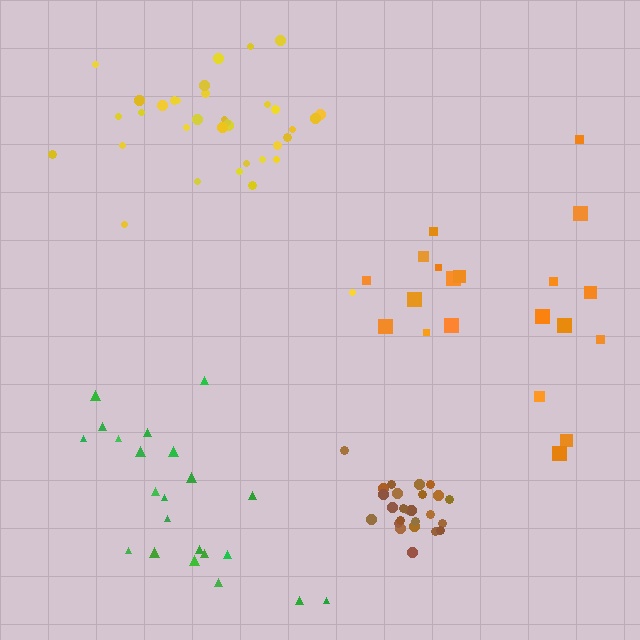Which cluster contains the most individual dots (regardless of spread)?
Yellow (35).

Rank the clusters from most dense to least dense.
brown, yellow, green, orange.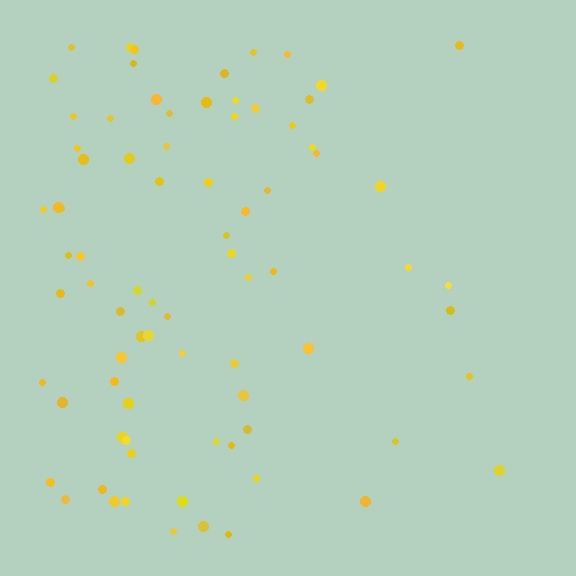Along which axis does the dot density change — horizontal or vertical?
Horizontal.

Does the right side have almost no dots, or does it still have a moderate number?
Still a moderate number, just noticeably fewer than the left.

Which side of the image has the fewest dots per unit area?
The right.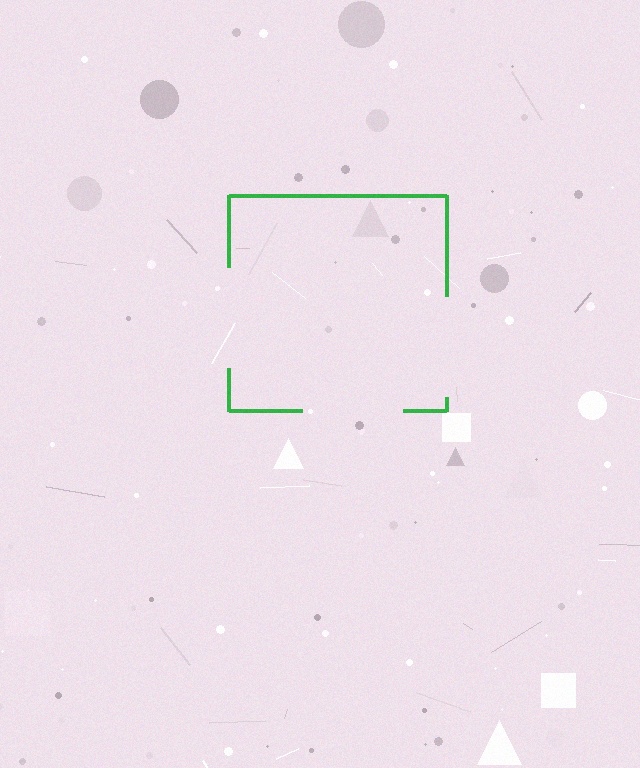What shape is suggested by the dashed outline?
The dashed outline suggests a square.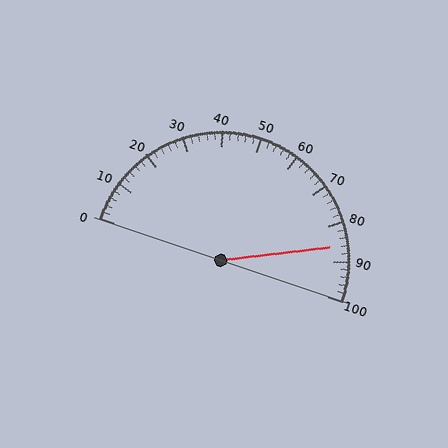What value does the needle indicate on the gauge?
The needle indicates approximately 86.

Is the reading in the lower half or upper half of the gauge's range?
The reading is in the upper half of the range (0 to 100).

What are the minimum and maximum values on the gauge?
The gauge ranges from 0 to 100.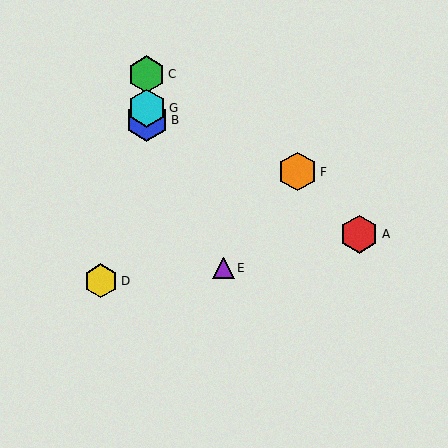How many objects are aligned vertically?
3 objects (B, C, G) are aligned vertically.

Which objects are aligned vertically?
Objects B, C, G are aligned vertically.